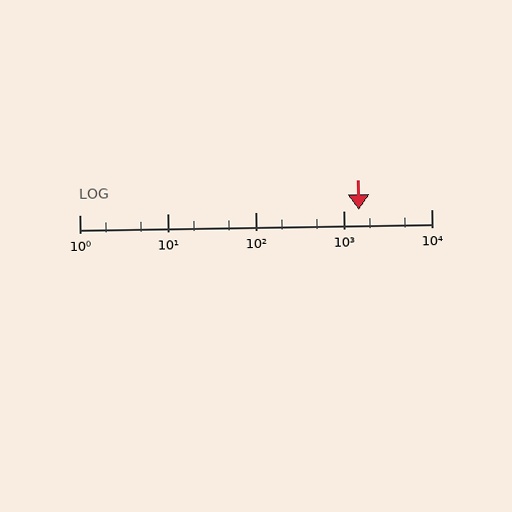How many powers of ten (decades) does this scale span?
The scale spans 4 decades, from 1 to 10000.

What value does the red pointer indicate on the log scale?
The pointer indicates approximately 1500.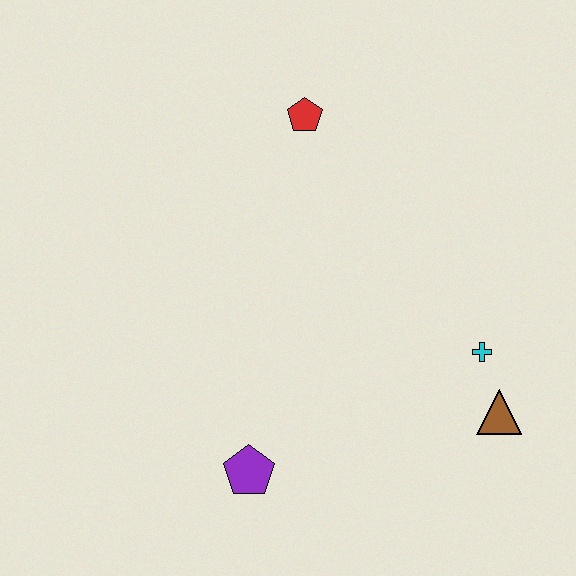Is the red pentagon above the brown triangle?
Yes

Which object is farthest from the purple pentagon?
The red pentagon is farthest from the purple pentagon.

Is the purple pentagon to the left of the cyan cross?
Yes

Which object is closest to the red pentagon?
The cyan cross is closest to the red pentagon.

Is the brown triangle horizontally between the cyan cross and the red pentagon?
No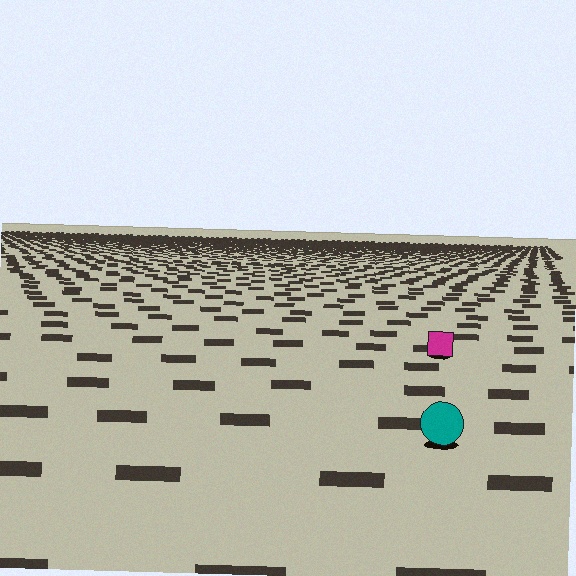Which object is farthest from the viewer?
The magenta square is farthest from the viewer. It appears smaller and the ground texture around it is denser.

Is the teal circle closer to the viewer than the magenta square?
Yes. The teal circle is closer — you can tell from the texture gradient: the ground texture is coarser near it.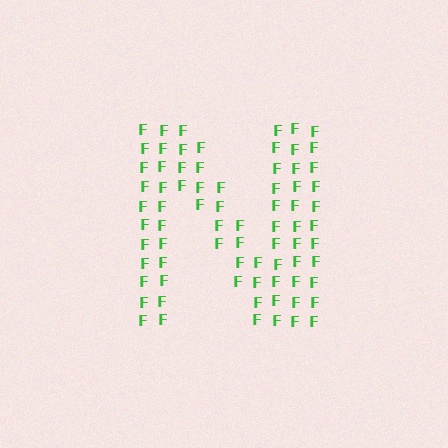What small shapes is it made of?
It is made of small letter F's.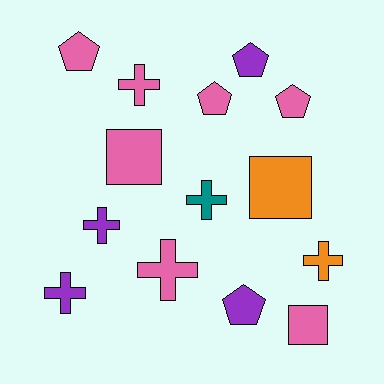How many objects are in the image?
There are 14 objects.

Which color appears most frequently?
Pink, with 7 objects.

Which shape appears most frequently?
Cross, with 6 objects.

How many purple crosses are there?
There are 2 purple crosses.